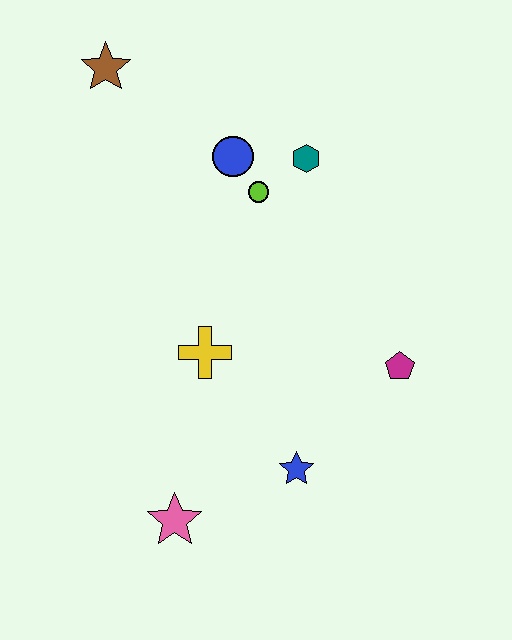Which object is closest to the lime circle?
The blue circle is closest to the lime circle.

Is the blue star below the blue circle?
Yes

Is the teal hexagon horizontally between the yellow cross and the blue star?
No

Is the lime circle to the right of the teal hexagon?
No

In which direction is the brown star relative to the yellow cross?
The brown star is above the yellow cross.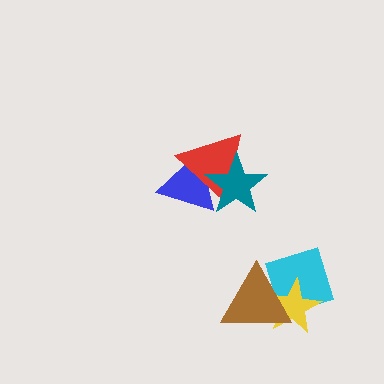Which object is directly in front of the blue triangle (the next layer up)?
The red triangle is directly in front of the blue triangle.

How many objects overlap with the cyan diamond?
2 objects overlap with the cyan diamond.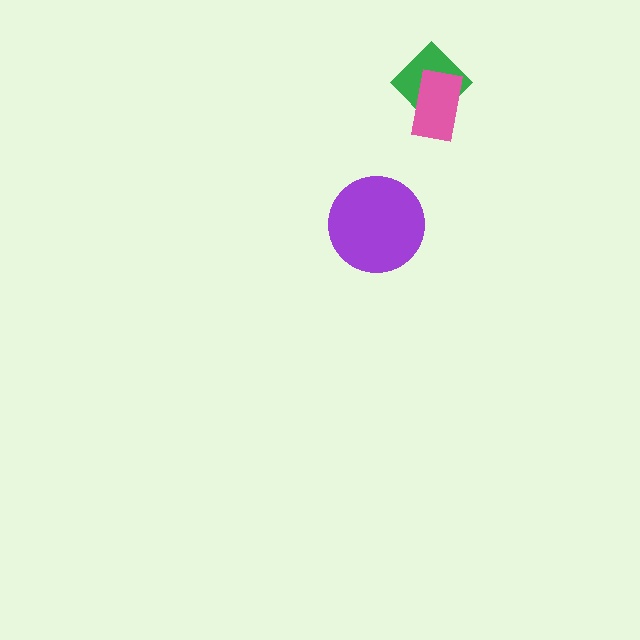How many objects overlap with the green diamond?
1 object overlaps with the green diamond.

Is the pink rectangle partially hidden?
No, no other shape covers it.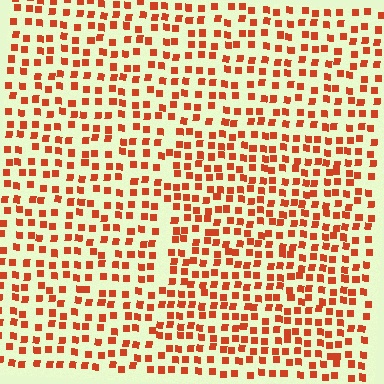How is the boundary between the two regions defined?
The boundary is defined by a change in element density (approximately 1.4x ratio). All elements are the same color, size, and shape.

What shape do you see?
I see a rectangle.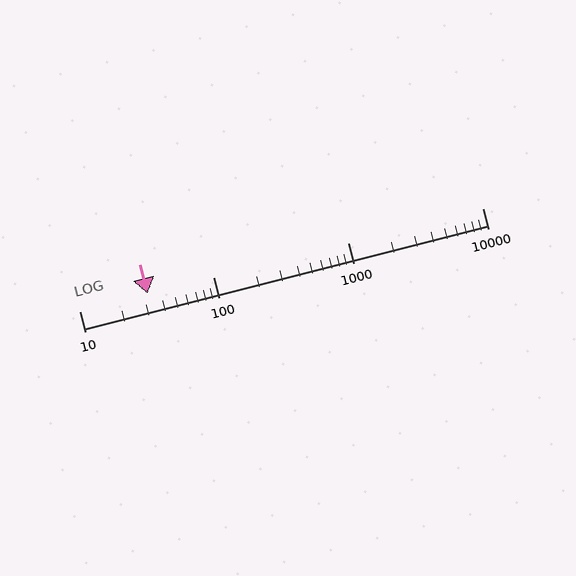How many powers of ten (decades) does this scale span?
The scale spans 3 decades, from 10 to 10000.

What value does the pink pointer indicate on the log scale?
The pointer indicates approximately 32.